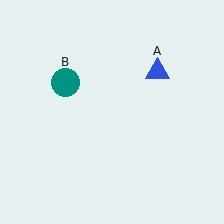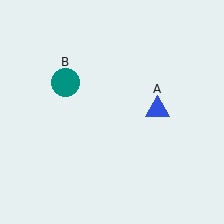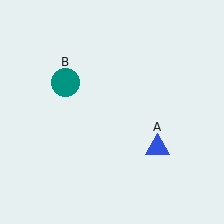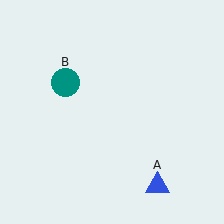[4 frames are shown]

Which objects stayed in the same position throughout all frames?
Teal circle (object B) remained stationary.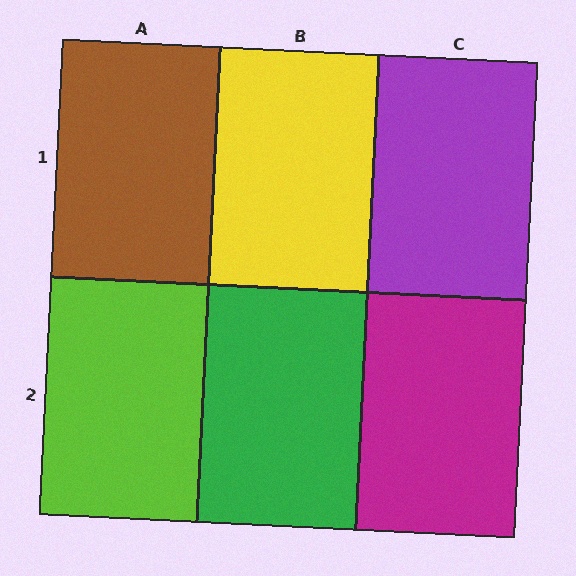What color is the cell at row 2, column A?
Lime.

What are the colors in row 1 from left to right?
Brown, yellow, purple.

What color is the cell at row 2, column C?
Magenta.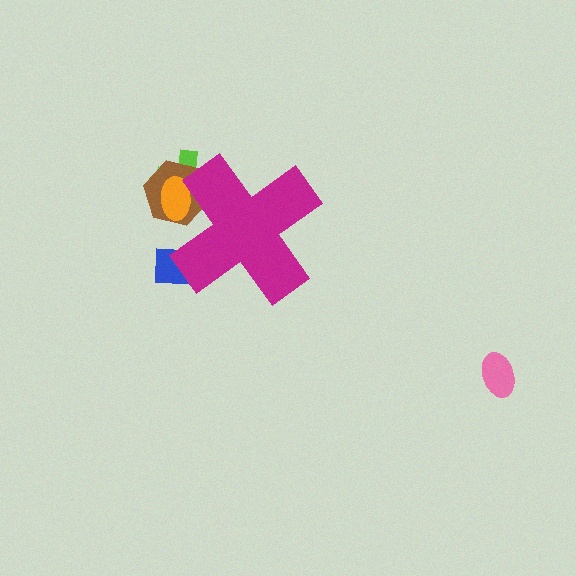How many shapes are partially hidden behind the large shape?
4 shapes are partially hidden.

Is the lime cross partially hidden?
Yes, the lime cross is partially hidden behind the magenta cross.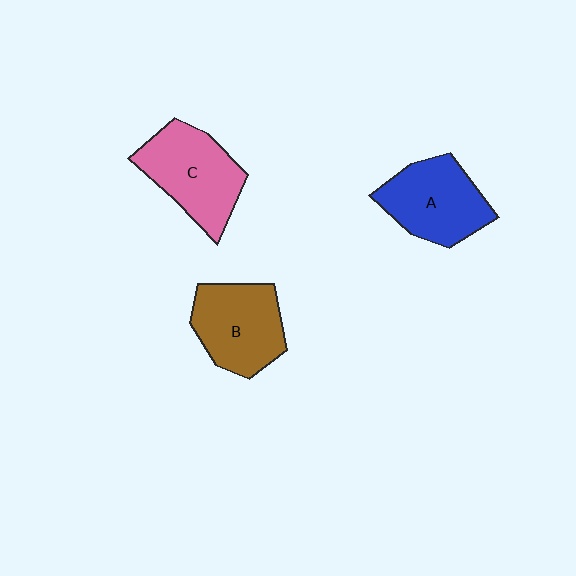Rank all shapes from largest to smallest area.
From largest to smallest: C (pink), A (blue), B (brown).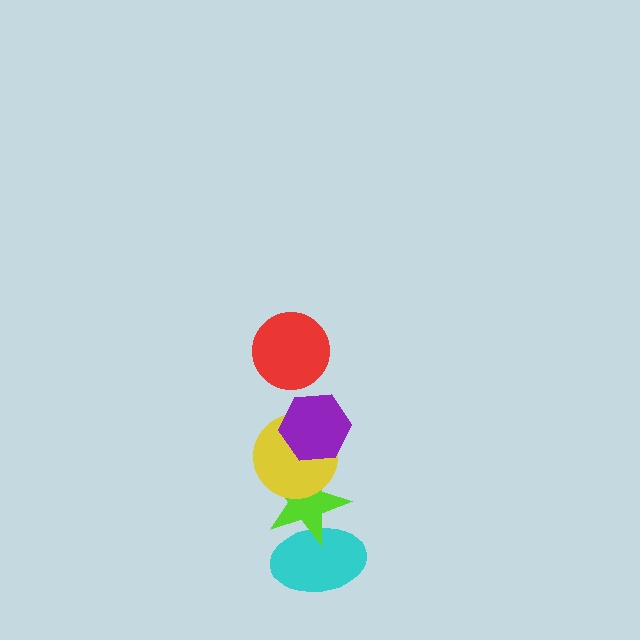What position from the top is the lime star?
The lime star is 4th from the top.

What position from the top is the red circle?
The red circle is 1st from the top.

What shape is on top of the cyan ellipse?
The lime star is on top of the cyan ellipse.